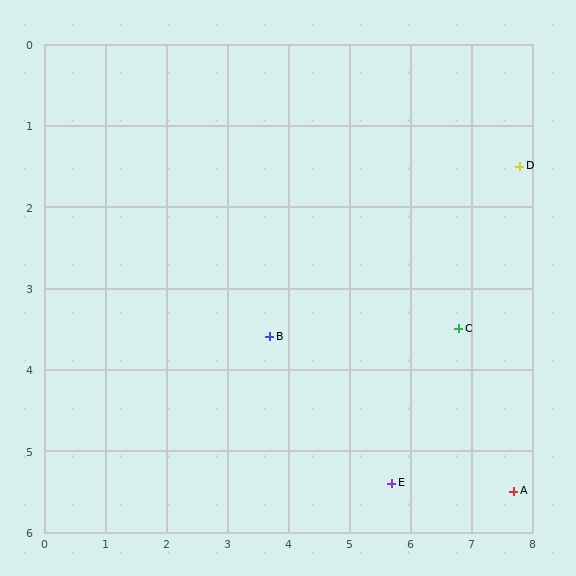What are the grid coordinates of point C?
Point C is at approximately (6.8, 3.5).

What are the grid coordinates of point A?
Point A is at approximately (7.7, 5.5).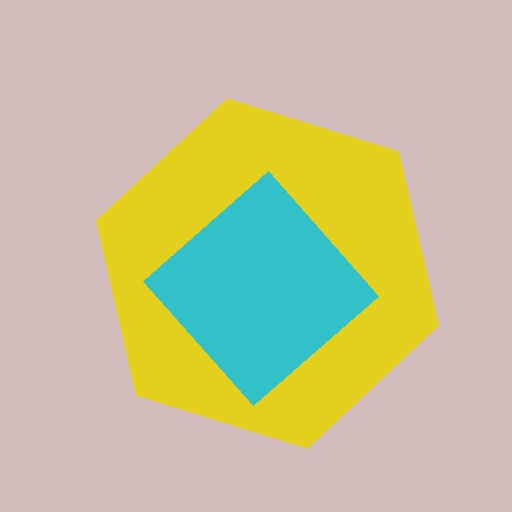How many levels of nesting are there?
2.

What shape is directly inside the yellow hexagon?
The cyan diamond.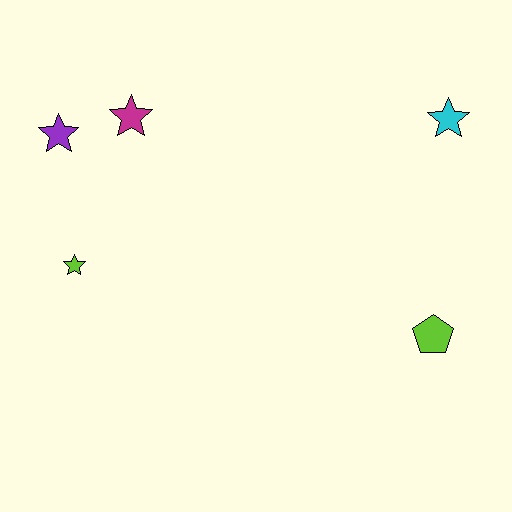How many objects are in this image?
There are 5 objects.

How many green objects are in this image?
There are no green objects.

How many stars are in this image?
There are 4 stars.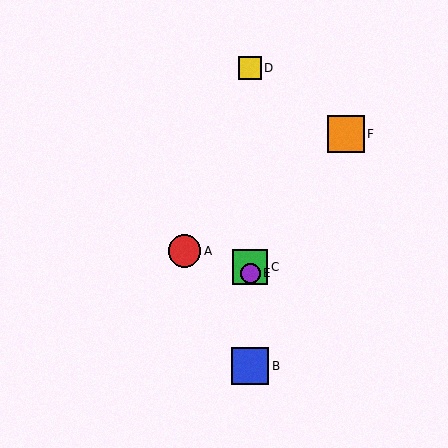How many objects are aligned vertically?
4 objects (B, C, D, E) are aligned vertically.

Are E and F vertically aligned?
No, E is at x≈250 and F is at x≈346.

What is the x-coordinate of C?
Object C is at x≈250.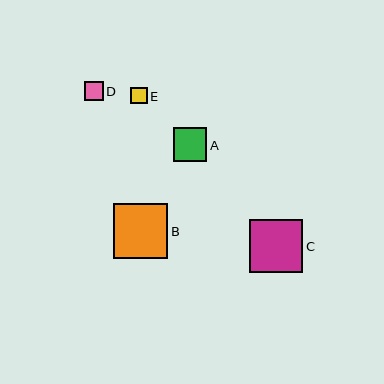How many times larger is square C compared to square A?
Square C is approximately 1.6 times the size of square A.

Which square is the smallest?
Square E is the smallest with a size of approximately 16 pixels.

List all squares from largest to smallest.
From largest to smallest: B, C, A, D, E.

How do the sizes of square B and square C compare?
Square B and square C are approximately the same size.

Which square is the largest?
Square B is the largest with a size of approximately 55 pixels.